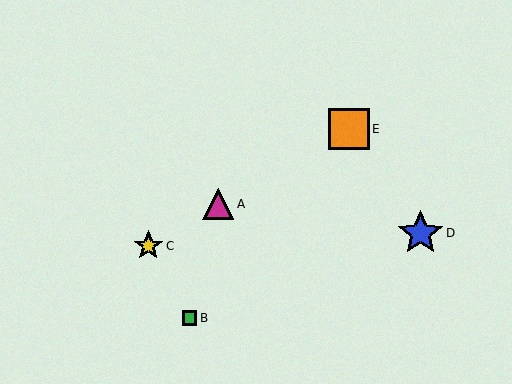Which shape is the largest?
The blue star (labeled D) is the largest.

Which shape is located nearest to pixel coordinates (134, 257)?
The yellow star (labeled C) at (148, 246) is nearest to that location.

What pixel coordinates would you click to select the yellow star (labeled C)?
Click at (148, 246) to select the yellow star C.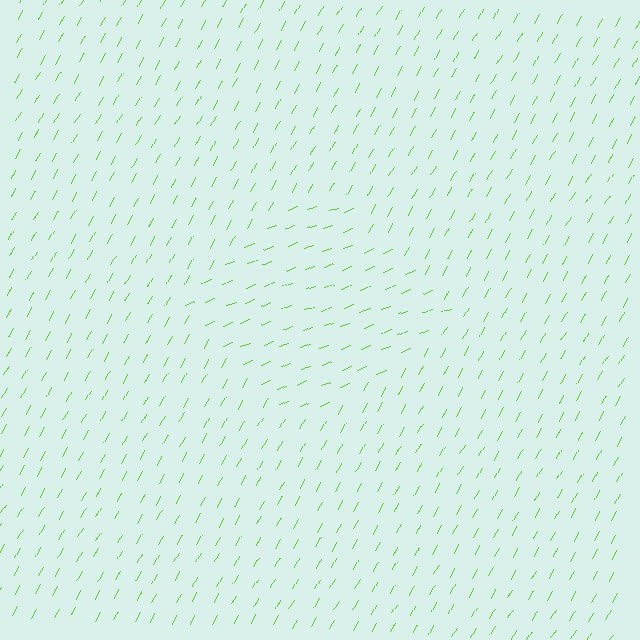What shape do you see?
I see a diamond.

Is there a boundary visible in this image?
Yes, there is a texture boundary formed by a change in line orientation.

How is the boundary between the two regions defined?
The boundary is defined purely by a change in line orientation (approximately 39 degrees difference). All lines are the same color and thickness.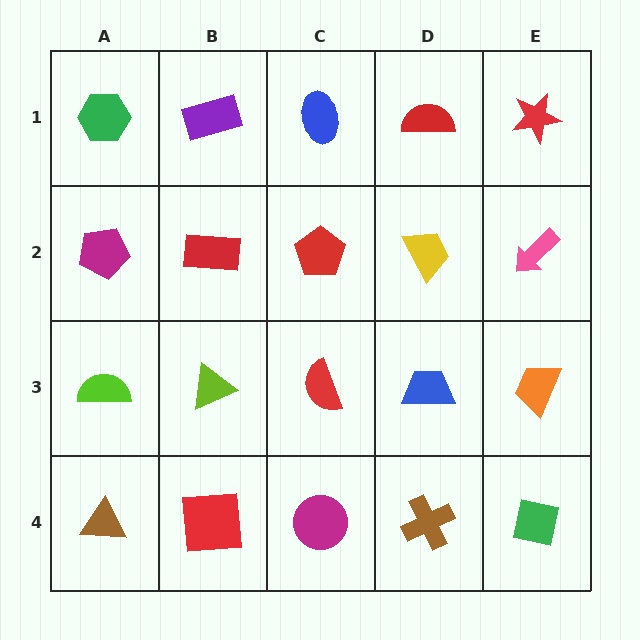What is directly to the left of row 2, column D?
A red pentagon.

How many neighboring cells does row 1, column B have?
3.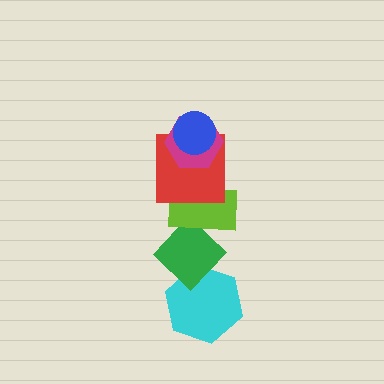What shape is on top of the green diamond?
The lime rectangle is on top of the green diamond.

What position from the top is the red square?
The red square is 3rd from the top.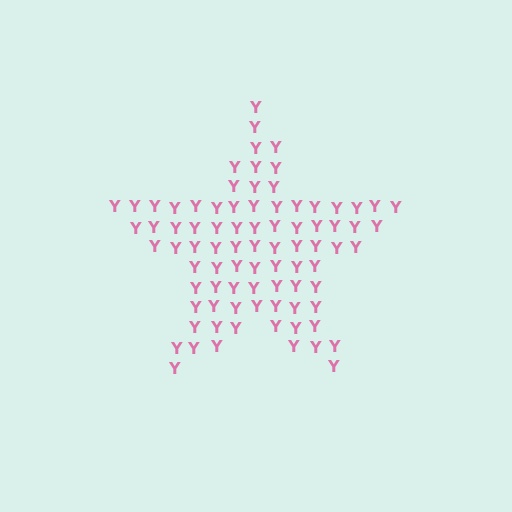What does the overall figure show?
The overall figure shows a star.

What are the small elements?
The small elements are letter Y's.